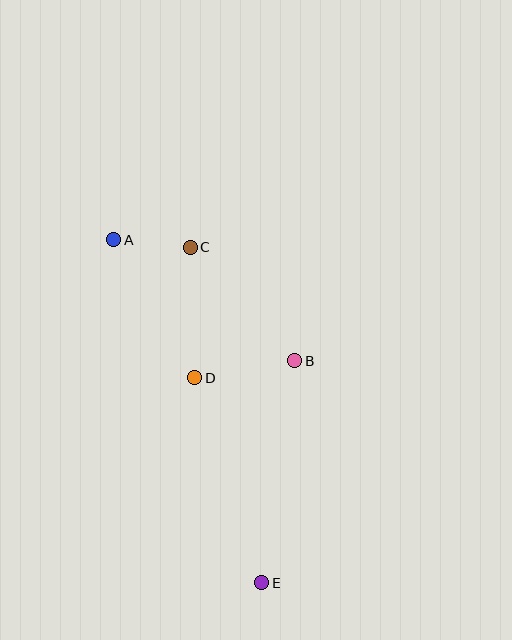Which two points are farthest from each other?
Points A and E are farthest from each other.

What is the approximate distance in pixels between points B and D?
The distance between B and D is approximately 102 pixels.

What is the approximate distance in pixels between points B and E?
The distance between B and E is approximately 224 pixels.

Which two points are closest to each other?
Points A and C are closest to each other.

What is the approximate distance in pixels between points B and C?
The distance between B and C is approximately 155 pixels.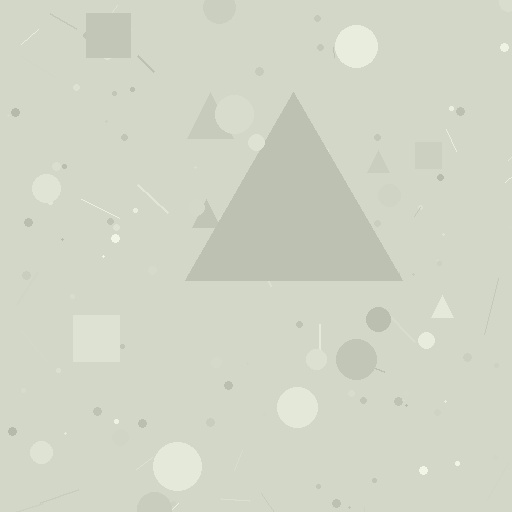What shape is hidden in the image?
A triangle is hidden in the image.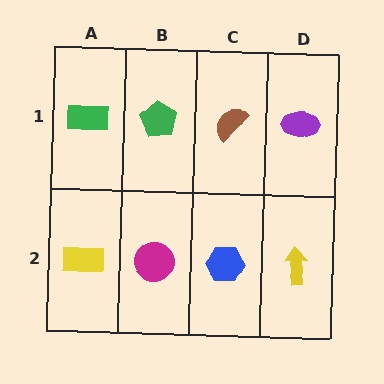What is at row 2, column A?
A yellow rectangle.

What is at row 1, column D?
A purple ellipse.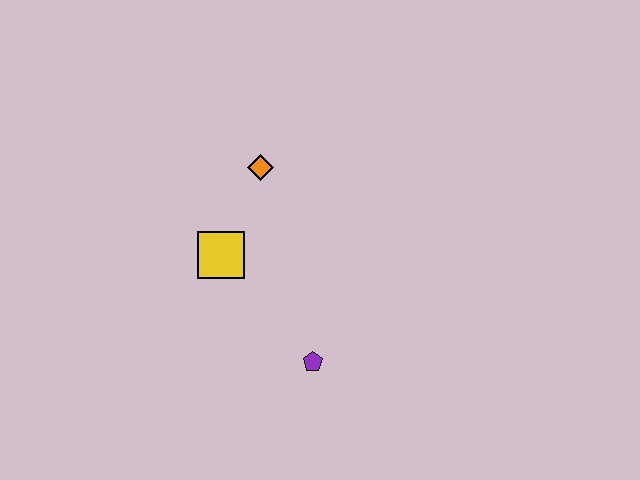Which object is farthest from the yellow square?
The purple pentagon is farthest from the yellow square.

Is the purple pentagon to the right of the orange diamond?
Yes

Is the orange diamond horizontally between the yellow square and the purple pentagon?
Yes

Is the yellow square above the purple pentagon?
Yes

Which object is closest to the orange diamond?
The yellow square is closest to the orange diamond.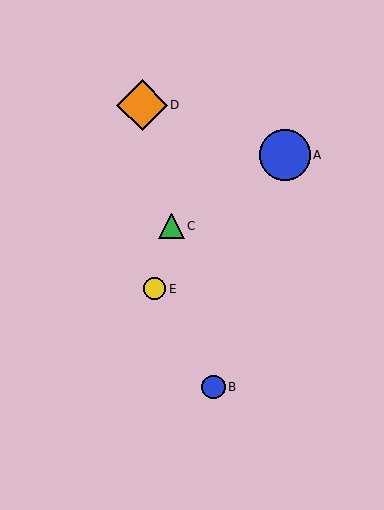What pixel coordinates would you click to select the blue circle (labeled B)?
Click at (214, 387) to select the blue circle B.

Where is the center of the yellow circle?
The center of the yellow circle is at (155, 289).